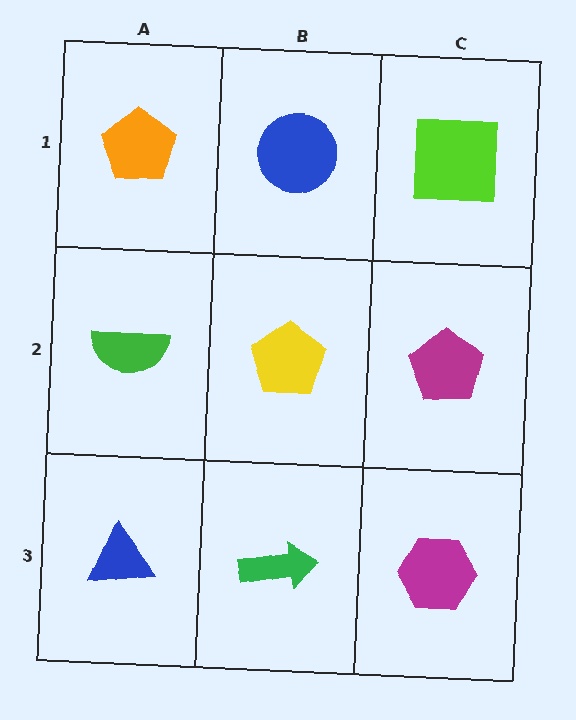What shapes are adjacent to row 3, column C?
A magenta pentagon (row 2, column C), a green arrow (row 3, column B).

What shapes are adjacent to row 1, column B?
A yellow pentagon (row 2, column B), an orange pentagon (row 1, column A), a lime square (row 1, column C).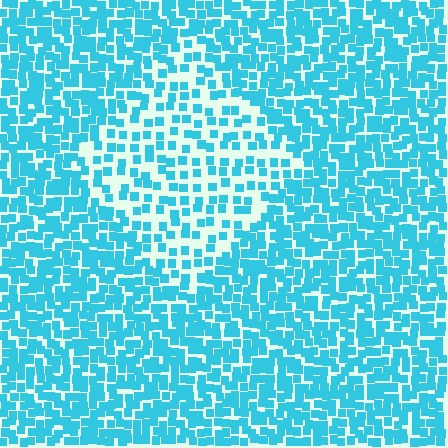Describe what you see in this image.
The image contains small cyan elements arranged at two different densities. A diamond-shaped region is visible where the elements are less densely packed than the surrounding area.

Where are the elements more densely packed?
The elements are more densely packed outside the diamond boundary.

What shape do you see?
I see a diamond.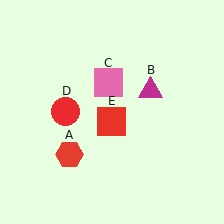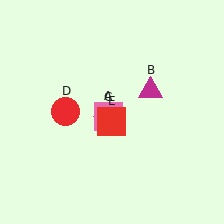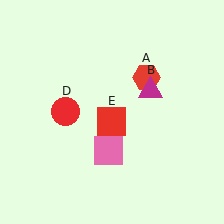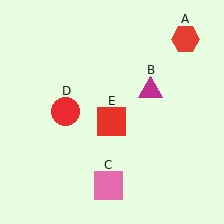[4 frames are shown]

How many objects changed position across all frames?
2 objects changed position: red hexagon (object A), pink square (object C).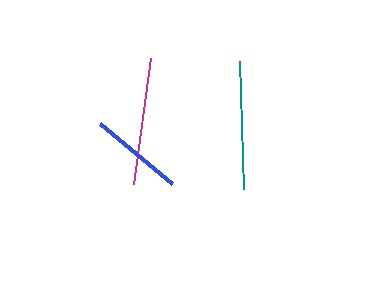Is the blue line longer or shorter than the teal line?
The teal line is longer than the blue line.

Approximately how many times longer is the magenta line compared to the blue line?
The magenta line is approximately 1.4 times the length of the blue line.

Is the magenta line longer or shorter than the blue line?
The magenta line is longer than the blue line.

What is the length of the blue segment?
The blue segment is approximately 94 pixels long.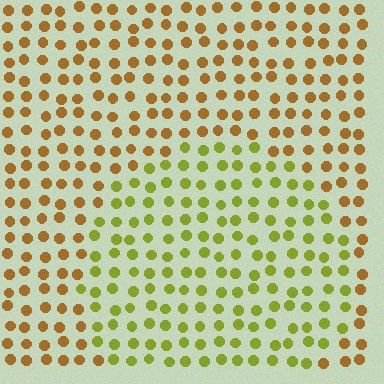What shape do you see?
I see a circle.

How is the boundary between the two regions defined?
The boundary is defined purely by a slight shift in hue (about 40 degrees). Spacing, size, and orientation are identical on both sides.